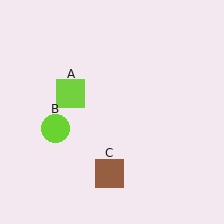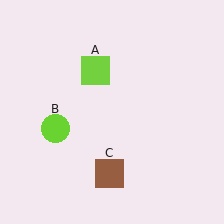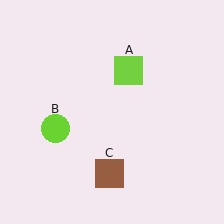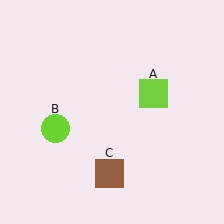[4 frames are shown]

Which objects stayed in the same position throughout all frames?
Lime circle (object B) and brown square (object C) remained stationary.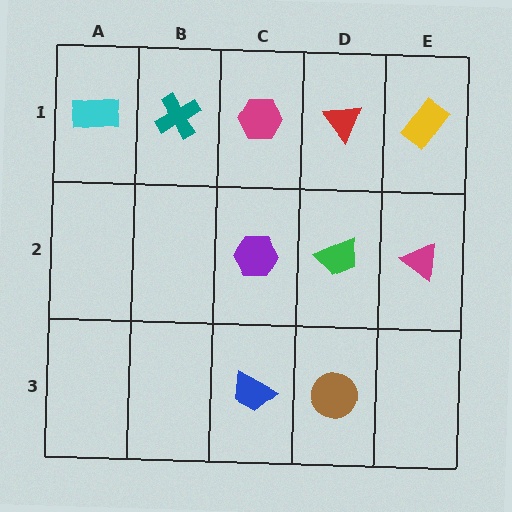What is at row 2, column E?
A magenta triangle.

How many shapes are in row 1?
5 shapes.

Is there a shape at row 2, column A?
No, that cell is empty.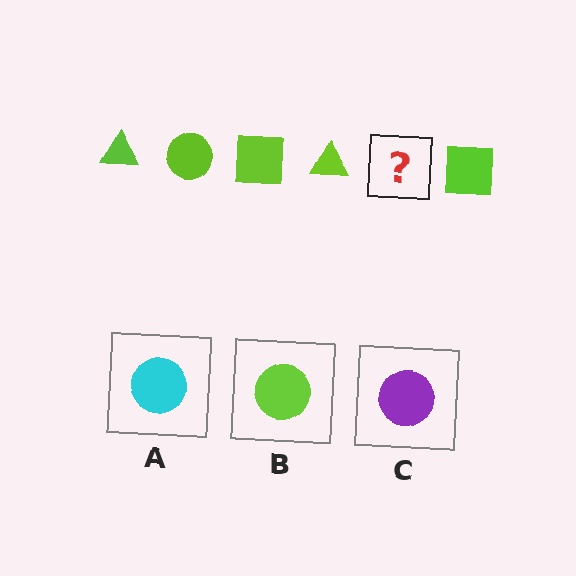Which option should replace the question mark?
Option B.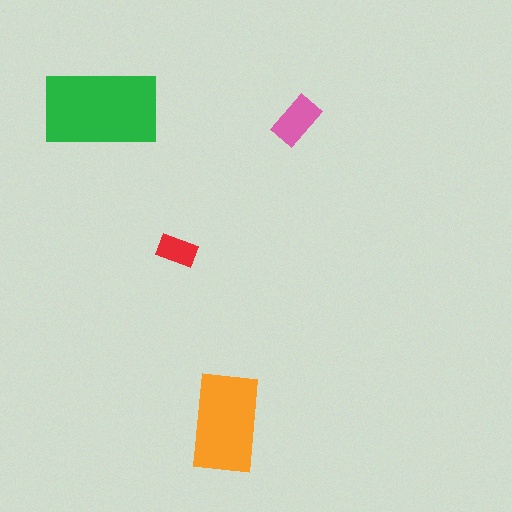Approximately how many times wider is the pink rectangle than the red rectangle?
About 1.5 times wider.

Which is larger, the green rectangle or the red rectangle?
The green one.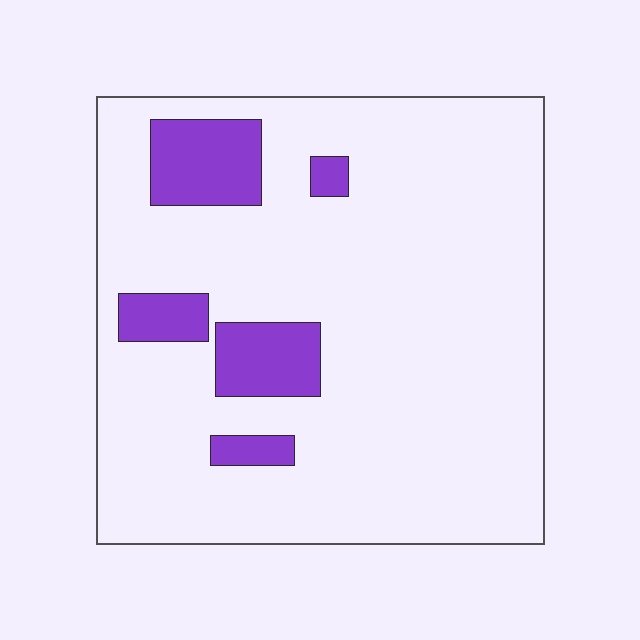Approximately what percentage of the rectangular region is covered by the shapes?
Approximately 15%.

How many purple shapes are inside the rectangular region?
5.